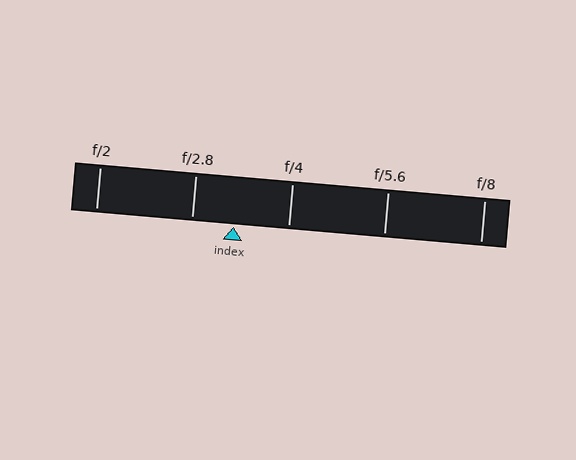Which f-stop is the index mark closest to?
The index mark is closest to f/2.8.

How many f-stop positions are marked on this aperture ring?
There are 5 f-stop positions marked.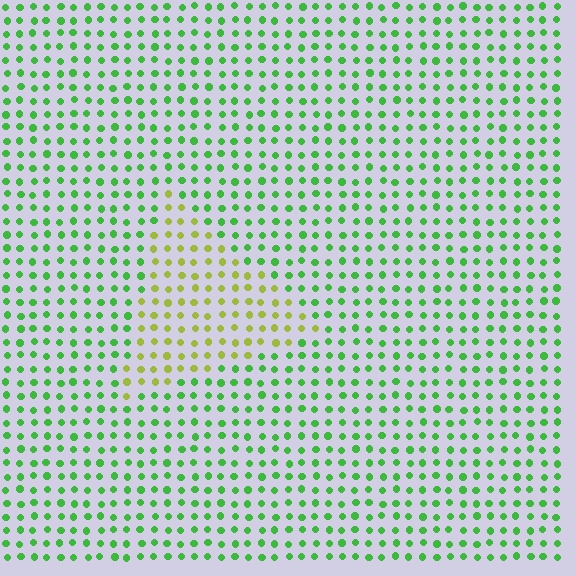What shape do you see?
I see a triangle.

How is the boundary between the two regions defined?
The boundary is defined purely by a slight shift in hue (about 45 degrees). Spacing, size, and orientation are identical on both sides.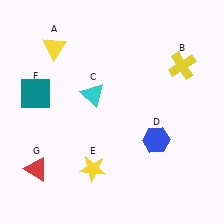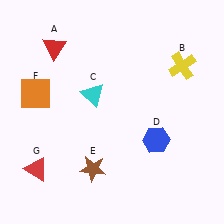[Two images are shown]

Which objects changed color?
A changed from yellow to red. E changed from yellow to brown. F changed from teal to orange.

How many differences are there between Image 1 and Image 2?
There are 3 differences between the two images.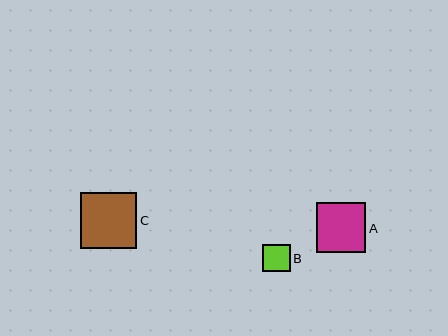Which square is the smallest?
Square B is the smallest with a size of approximately 27 pixels.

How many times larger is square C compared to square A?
Square C is approximately 1.1 times the size of square A.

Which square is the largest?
Square C is the largest with a size of approximately 56 pixels.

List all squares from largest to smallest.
From largest to smallest: C, A, B.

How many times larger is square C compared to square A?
Square C is approximately 1.1 times the size of square A.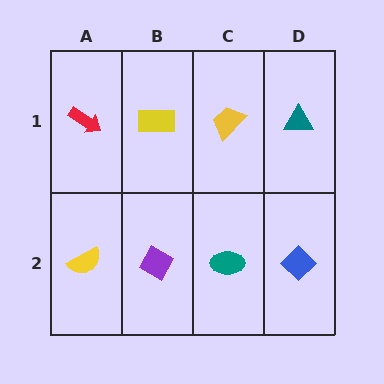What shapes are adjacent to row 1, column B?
A purple diamond (row 2, column B), a red arrow (row 1, column A), a yellow trapezoid (row 1, column C).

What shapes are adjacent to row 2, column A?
A red arrow (row 1, column A), a purple diamond (row 2, column B).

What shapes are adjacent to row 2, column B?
A yellow rectangle (row 1, column B), a yellow semicircle (row 2, column A), a teal ellipse (row 2, column C).